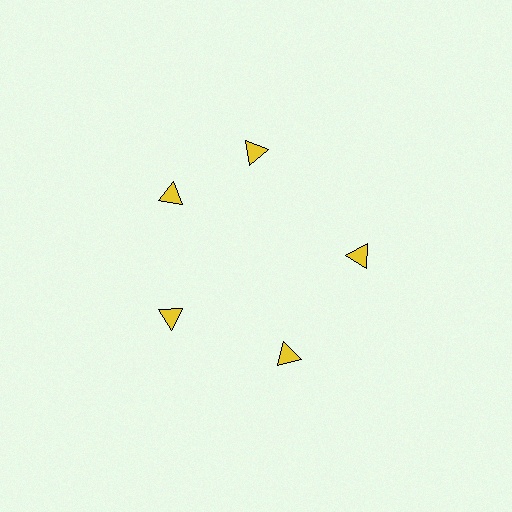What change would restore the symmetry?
The symmetry would be restored by rotating it back into even spacing with its neighbors so that all 5 triangles sit at equal angles and equal distance from the center.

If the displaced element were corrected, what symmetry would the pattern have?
It would have 5-fold rotational symmetry — the pattern would map onto itself every 72 degrees.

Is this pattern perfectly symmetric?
No. The 5 yellow triangles are arranged in a ring, but one element near the 1 o'clock position is rotated out of alignment along the ring, breaking the 5-fold rotational symmetry.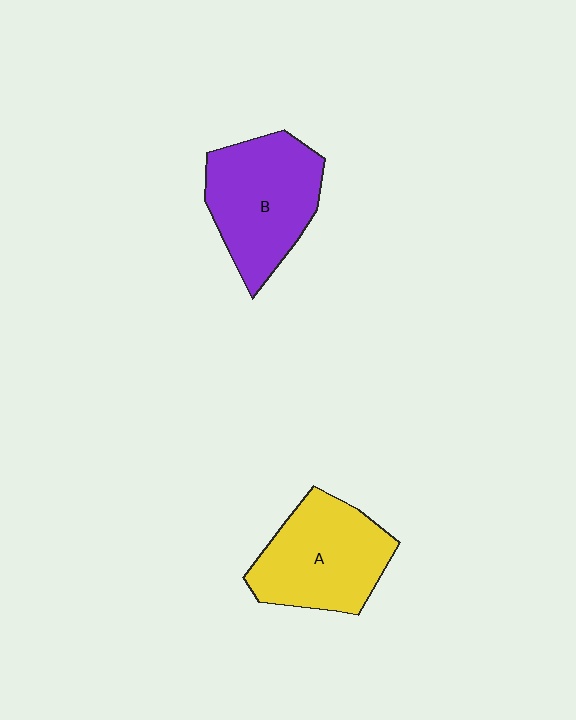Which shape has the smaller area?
Shape A (yellow).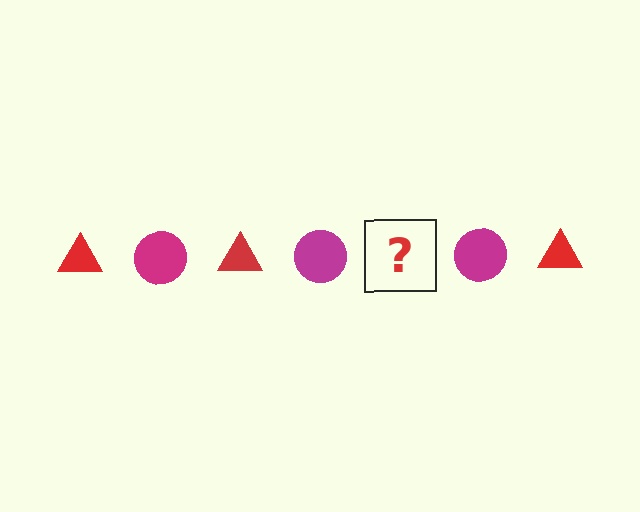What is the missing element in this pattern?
The missing element is a red triangle.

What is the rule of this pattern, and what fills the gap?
The rule is that the pattern alternates between red triangle and magenta circle. The gap should be filled with a red triangle.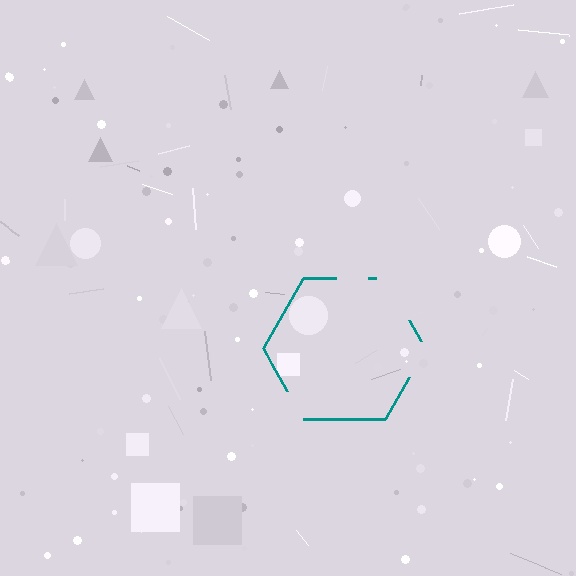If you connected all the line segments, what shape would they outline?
They would outline a hexagon.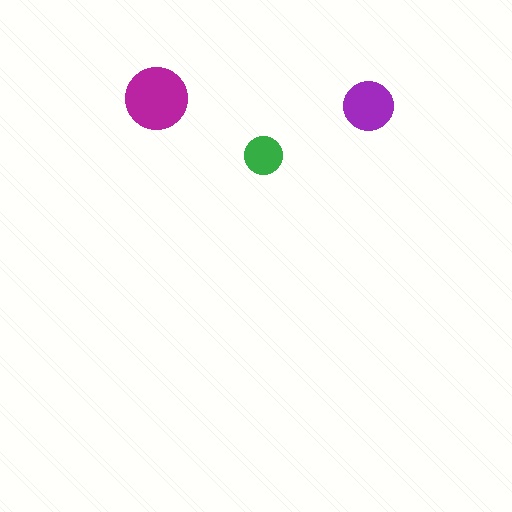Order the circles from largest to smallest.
the magenta one, the purple one, the green one.